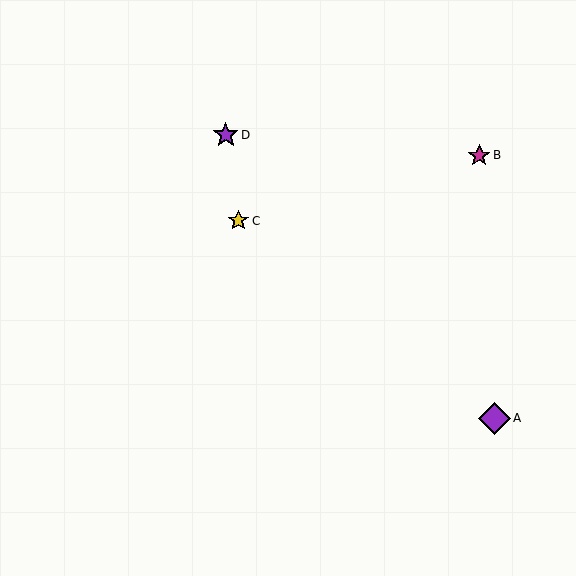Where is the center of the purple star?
The center of the purple star is at (226, 135).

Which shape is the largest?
The purple diamond (labeled A) is the largest.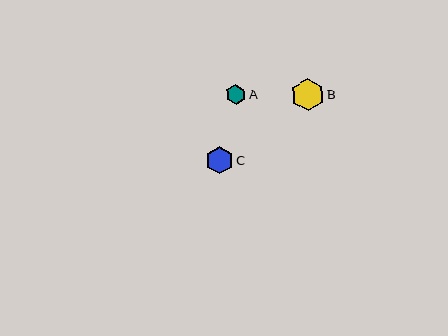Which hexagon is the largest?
Hexagon B is the largest with a size of approximately 33 pixels.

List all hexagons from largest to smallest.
From largest to smallest: B, C, A.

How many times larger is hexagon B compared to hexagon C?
Hexagon B is approximately 1.2 times the size of hexagon C.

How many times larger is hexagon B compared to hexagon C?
Hexagon B is approximately 1.2 times the size of hexagon C.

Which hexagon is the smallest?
Hexagon A is the smallest with a size of approximately 20 pixels.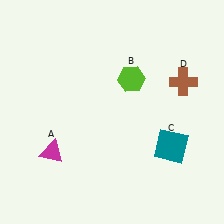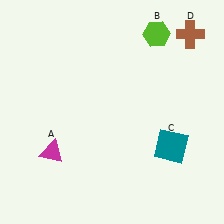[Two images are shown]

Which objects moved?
The objects that moved are: the lime hexagon (B), the brown cross (D).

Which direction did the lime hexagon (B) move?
The lime hexagon (B) moved up.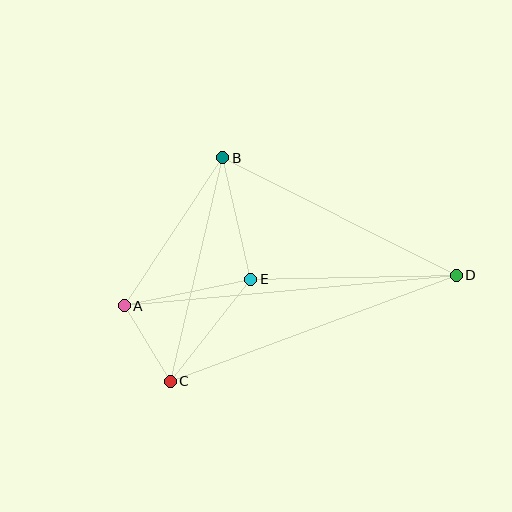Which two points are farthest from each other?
Points A and D are farthest from each other.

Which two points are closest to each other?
Points A and C are closest to each other.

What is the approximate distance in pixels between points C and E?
The distance between C and E is approximately 130 pixels.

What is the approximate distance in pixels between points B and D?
The distance between B and D is approximately 261 pixels.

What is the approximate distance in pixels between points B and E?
The distance between B and E is approximately 125 pixels.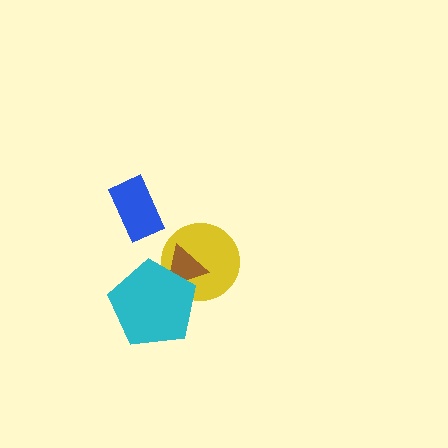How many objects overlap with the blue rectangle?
0 objects overlap with the blue rectangle.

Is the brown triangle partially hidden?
Yes, it is partially covered by another shape.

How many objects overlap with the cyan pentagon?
2 objects overlap with the cyan pentagon.